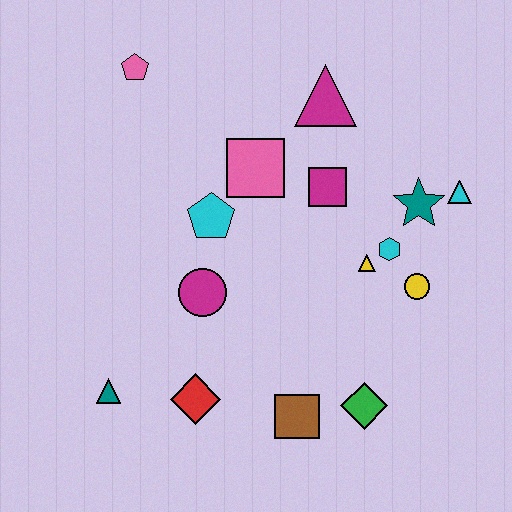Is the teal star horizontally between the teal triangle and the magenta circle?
No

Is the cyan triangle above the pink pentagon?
No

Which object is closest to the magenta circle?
The cyan pentagon is closest to the magenta circle.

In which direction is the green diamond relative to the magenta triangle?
The green diamond is below the magenta triangle.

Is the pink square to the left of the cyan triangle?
Yes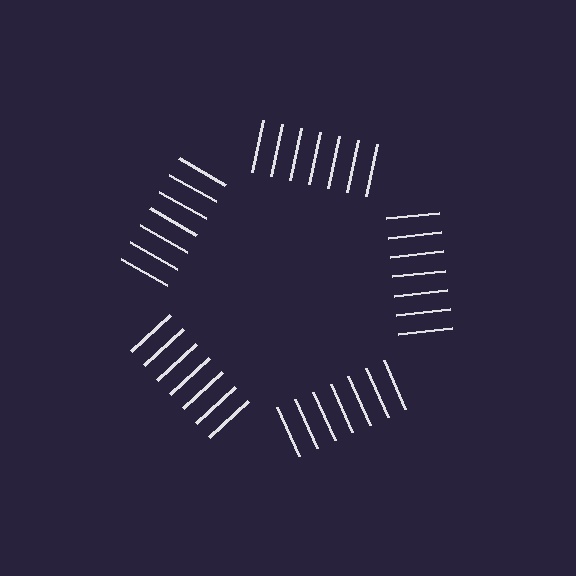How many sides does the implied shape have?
5 sides — the line-ends trace a pentagon.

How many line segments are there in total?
35 — 7 along each of the 5 edges.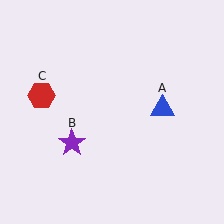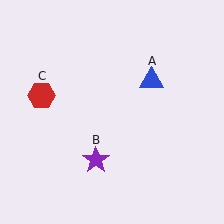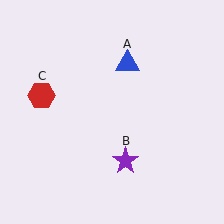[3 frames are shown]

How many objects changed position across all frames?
2 objects changed position: blue triangle (object A), purple star (object B).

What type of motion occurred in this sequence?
The blue triangle (object A), purple star (object B) rotated counterclockwise around the center of the scene.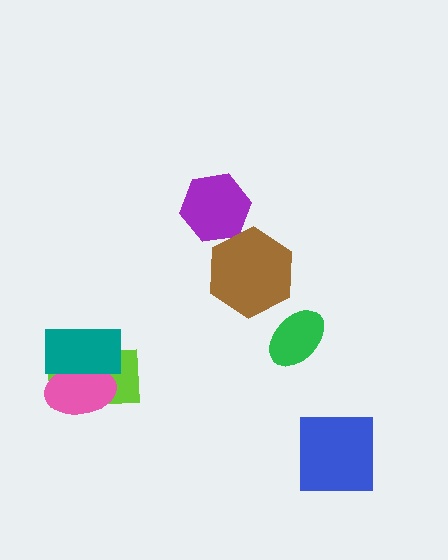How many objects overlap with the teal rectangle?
2 objects overlap with the teal rectangle.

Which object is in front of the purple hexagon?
The brown hexagon is in front of the purple hexagon.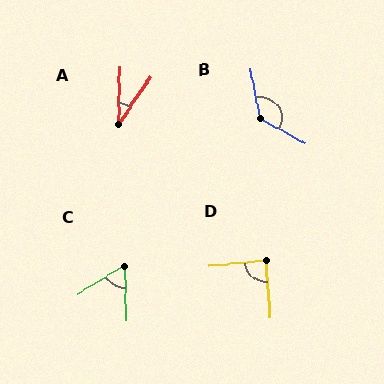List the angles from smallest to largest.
A (33°), C (61°), D (88°), B (130°).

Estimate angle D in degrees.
Approximately 88 degrees.